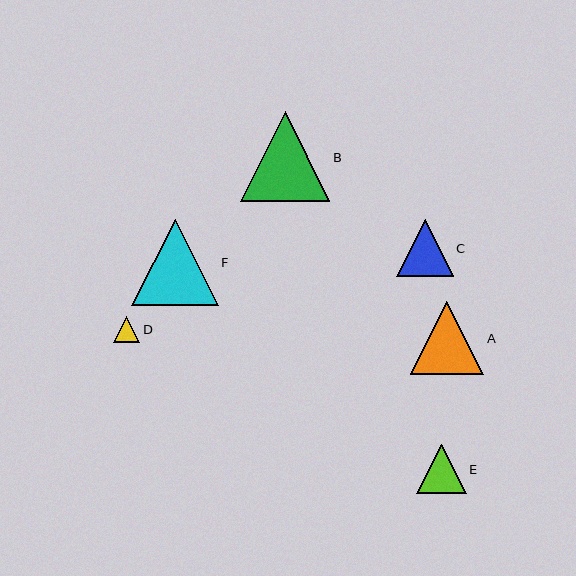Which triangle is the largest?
Triangle B is the largest with a size of approximately 89 pixels.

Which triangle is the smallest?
Triangle D is the smallest with a size of approximately 26 pixels.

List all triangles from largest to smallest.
From largest to smallest: B, F, A, C, E, D.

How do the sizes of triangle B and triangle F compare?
Triangle B and triangle F are approximately the same size.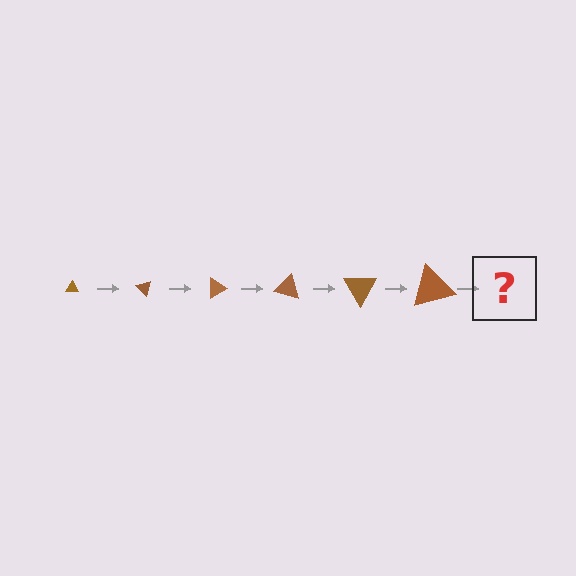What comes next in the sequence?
The next element should be a triangle, larger than the previous one and rotated 270 degrees from the start.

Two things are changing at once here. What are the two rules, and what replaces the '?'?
The two rules are that the triangle grows larger each step and it rotates 45 degrees each step. The '?' should be a triangle, larger than the previous one and rotated 270 degrees from the start.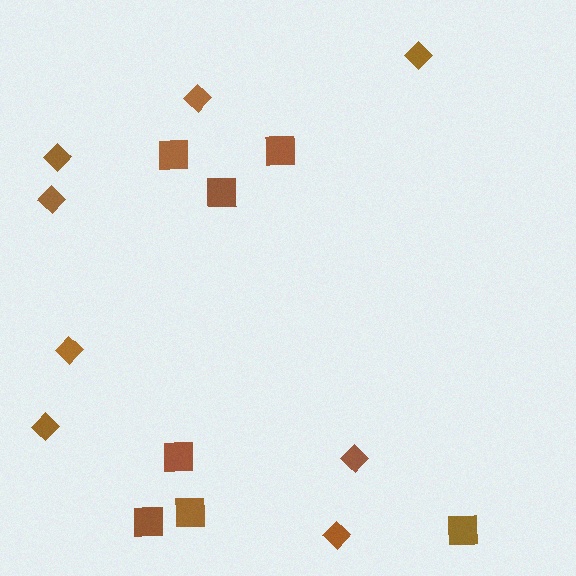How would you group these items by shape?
There are 2 groups: one group of diamonds (8) and one group of squares (7).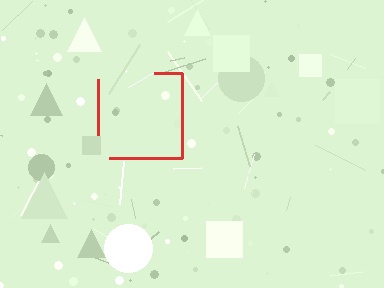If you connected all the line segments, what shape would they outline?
They would outline a square.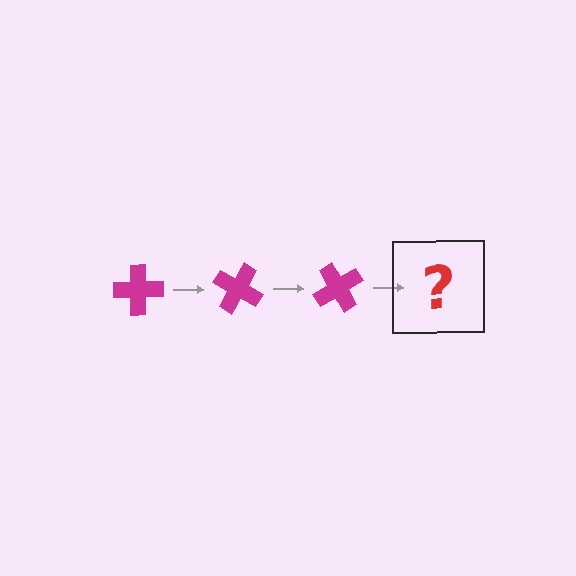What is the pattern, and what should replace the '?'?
The pattern is that the cross rotates 30 degrees each step. The '?' should be a magenta cross rotated 90 degrees.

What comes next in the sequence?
The next element should be a magenta cross rotated 90 degrees.